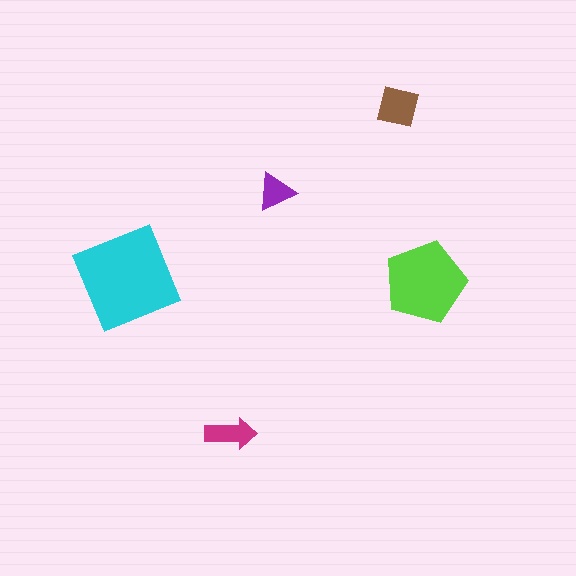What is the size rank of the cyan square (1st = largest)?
1st.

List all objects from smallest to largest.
The purple triangle, the magenta arrow, the brown square, the lime pentagon, the cyan square.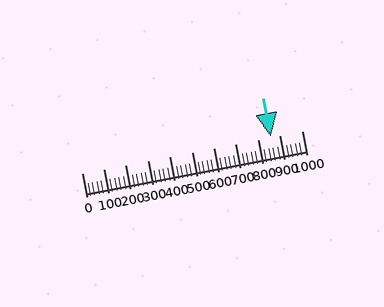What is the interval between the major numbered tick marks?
The major tick marks are spaced 100 units apart.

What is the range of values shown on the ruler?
The ruler shows values from 0 to 1000.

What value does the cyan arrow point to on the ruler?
The cyan arrow points to approximately 860.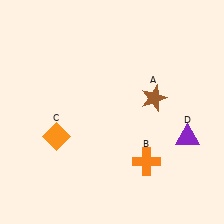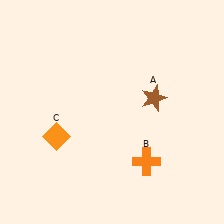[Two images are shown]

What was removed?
The purple triangle (D) was removed in Image 2.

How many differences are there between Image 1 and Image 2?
There is 1 difference between the two images.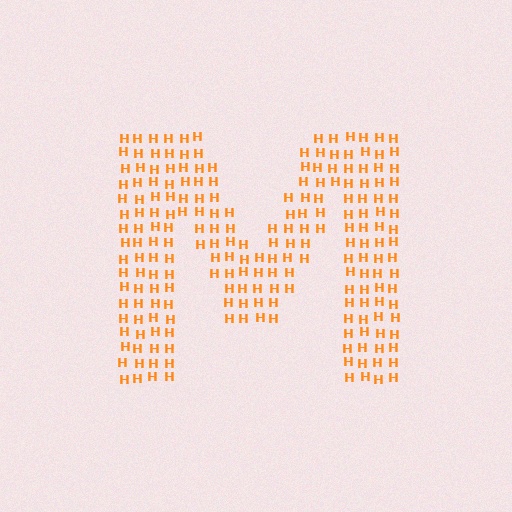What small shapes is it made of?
It is made of small letter H's.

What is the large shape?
The large shape is the letter M.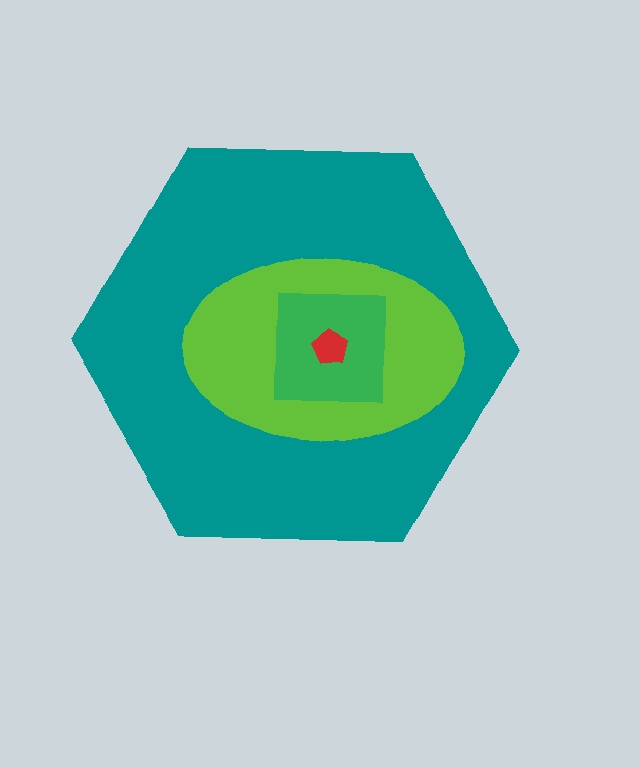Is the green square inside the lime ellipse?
Yes.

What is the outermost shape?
The teal hexagon.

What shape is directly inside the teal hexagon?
The lime ellipse.